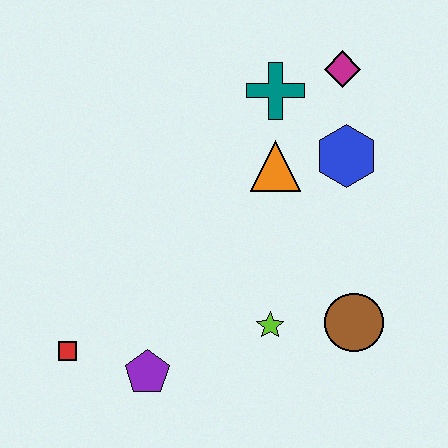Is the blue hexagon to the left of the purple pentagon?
No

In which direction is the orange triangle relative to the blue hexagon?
The orange triangle is to the left of the blue hexagon.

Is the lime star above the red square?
Yes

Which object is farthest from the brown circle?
The red square is farthest from the brown circle.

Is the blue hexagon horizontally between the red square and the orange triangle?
No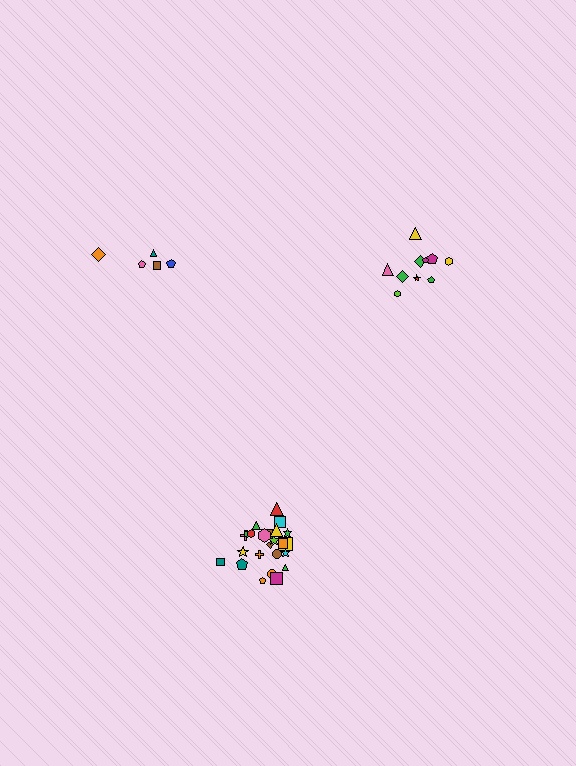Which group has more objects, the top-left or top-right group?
The top-right group.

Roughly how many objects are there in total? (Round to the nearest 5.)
Roughly 40 objects in total.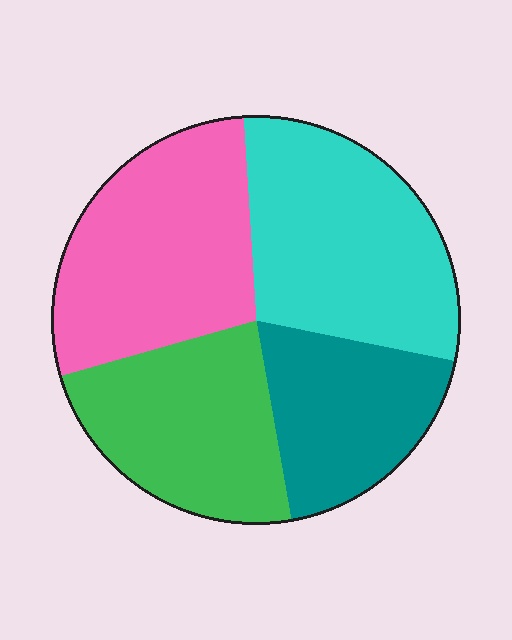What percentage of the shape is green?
Green takes up about one quarter (1/4) of the shape.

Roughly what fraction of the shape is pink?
Pink takes up between a quarter and a half of the shape.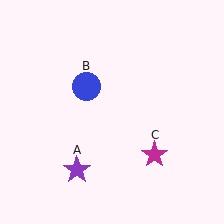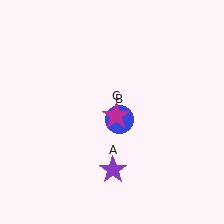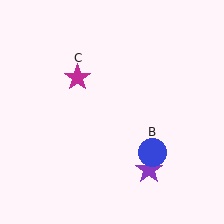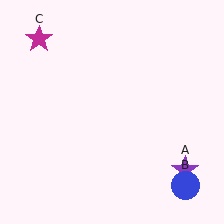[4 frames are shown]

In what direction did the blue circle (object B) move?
The blue circle (object B) moved down and to the right.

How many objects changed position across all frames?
3 objects changed position: purple star (object A), blue circle (object B), magenta star (object C).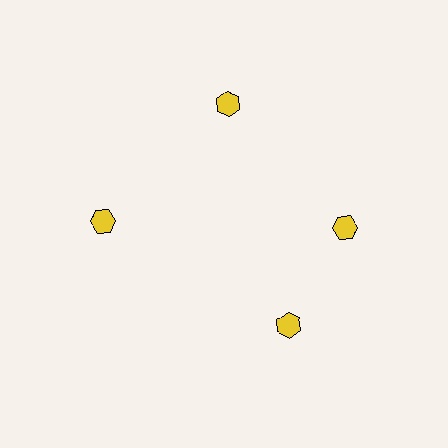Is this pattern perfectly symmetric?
No. The 4 yellow hexagons are arranged in a ring, but one element near the 6 o'clock position is rotated out of alignment along the ring, breaking the 4-fold rotational symmetry.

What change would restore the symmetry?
The symmetry would be restored by rotating it back into even spacing with its neighbors so that all 4 hexagons sit at equal angles and equal distance from the center.